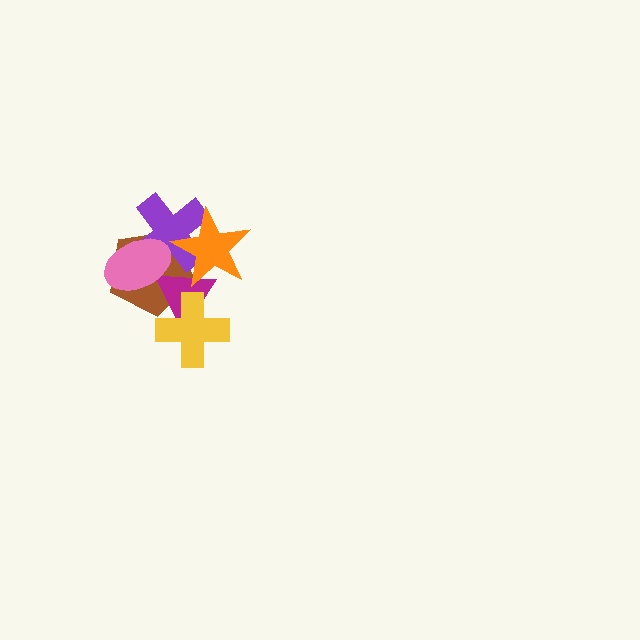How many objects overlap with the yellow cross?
2 objects overlap with the yellow cross.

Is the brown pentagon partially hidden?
Yes, it is partially covered by another shape.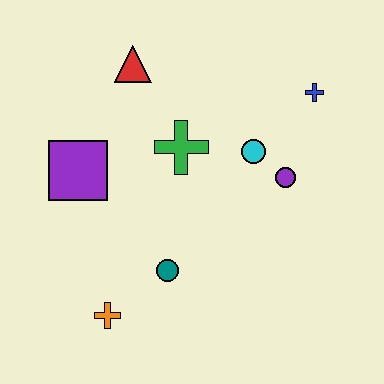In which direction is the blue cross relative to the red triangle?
The blue cross is to the right of the red triangle.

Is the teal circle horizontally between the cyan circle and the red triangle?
Yes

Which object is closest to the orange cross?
The teal circle is closest to the orange cross.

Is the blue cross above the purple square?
Yes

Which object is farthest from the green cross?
The orange cross is farthest from the green cross.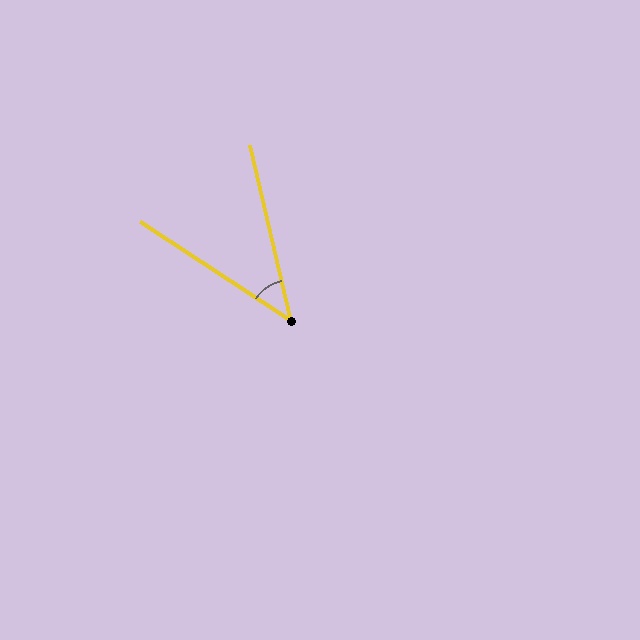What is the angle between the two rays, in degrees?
Approximately 44 degrees.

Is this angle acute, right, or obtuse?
It is acute.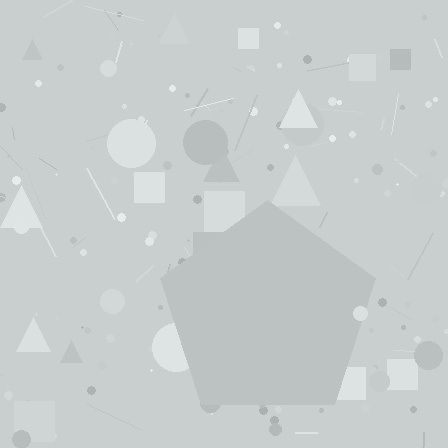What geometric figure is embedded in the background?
A pentagon is embedded in the background.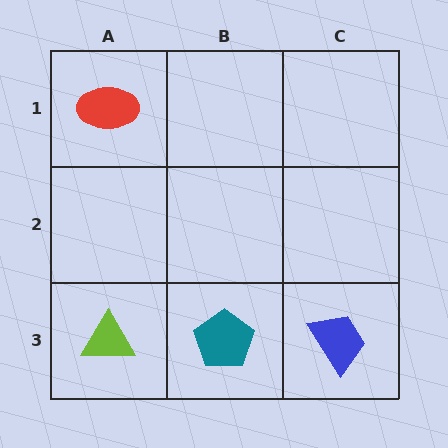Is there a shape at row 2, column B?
No, that cell is empty.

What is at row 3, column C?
A blue trapezoid.